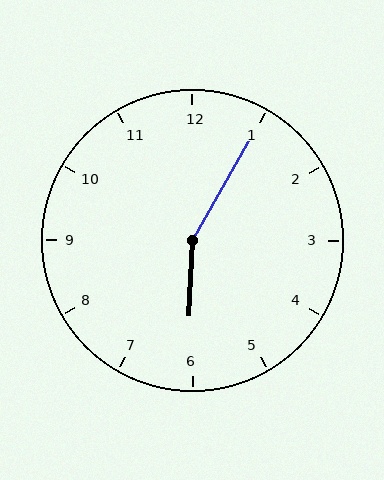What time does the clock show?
6:05.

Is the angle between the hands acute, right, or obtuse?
It is obtuse.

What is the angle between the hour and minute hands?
Approximately 152 degrees.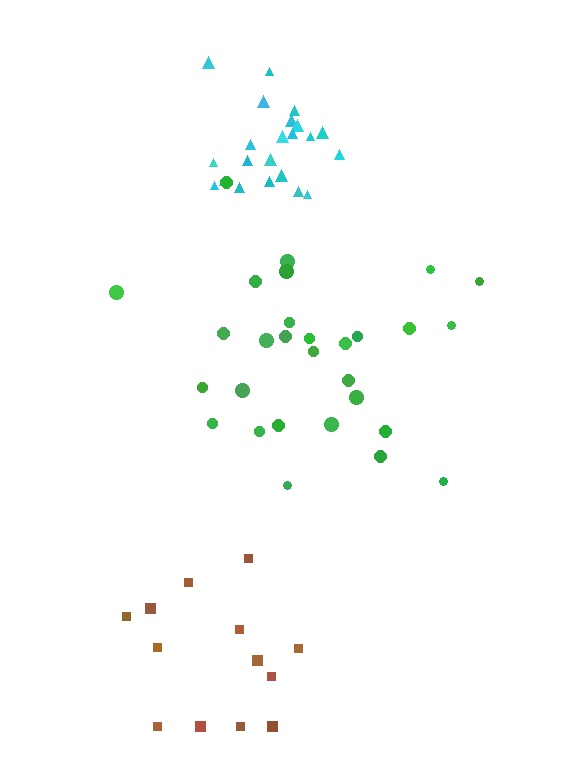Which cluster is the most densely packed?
Cyan.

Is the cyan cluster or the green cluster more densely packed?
Cyan.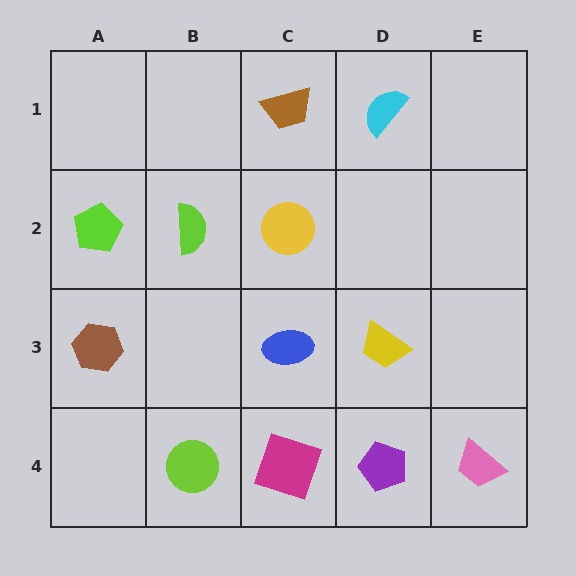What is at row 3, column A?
A brown hexagon.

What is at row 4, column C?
A magenta square.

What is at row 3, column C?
A blue ellipse.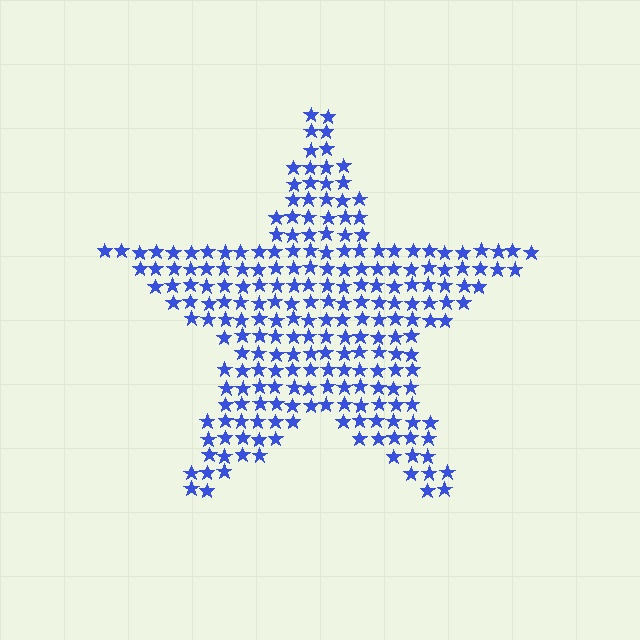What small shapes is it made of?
It is made of small stars.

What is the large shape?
The large shape is a star.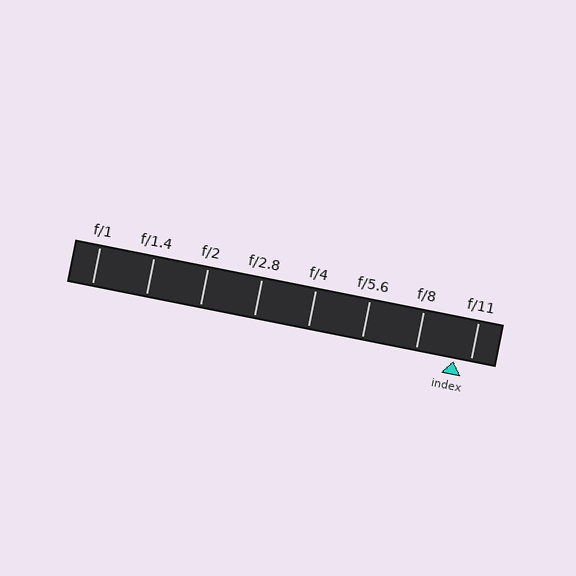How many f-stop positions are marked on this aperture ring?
There are 8 f-stop positions marked.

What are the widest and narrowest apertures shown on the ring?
The widest aperture shown is f/1 and the narrowest is f/11.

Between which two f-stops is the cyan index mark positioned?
The index mark is between f/8 and f/11.